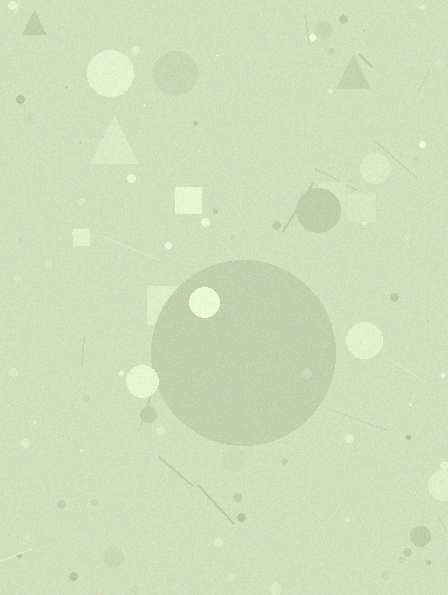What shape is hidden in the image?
A circle is hidden in the image.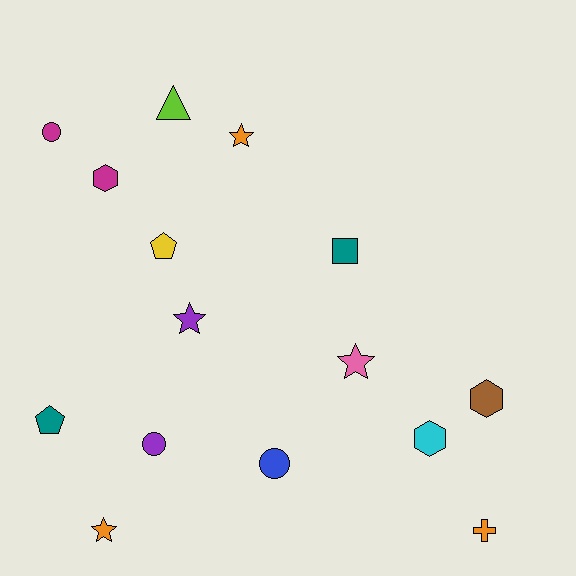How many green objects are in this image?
There are no green objects.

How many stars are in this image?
There are 4 stars.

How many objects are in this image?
There are 15 objects.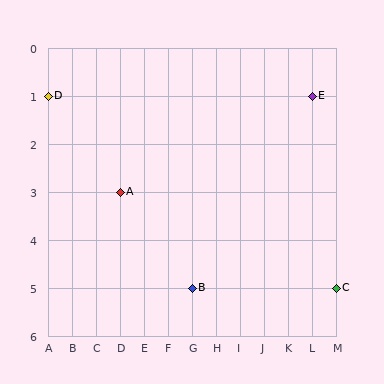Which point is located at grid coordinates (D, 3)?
Point A is at (D, 3).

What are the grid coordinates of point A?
Point A is at grid coordinates (D, 3).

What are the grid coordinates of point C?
Point C is at grid coordinates (M, 5).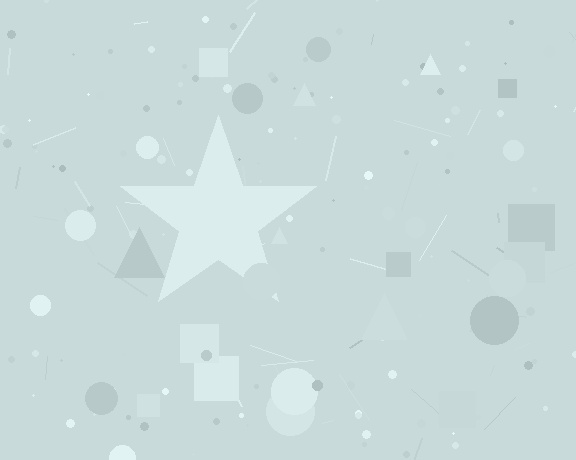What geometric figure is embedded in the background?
A star is embedded in the background.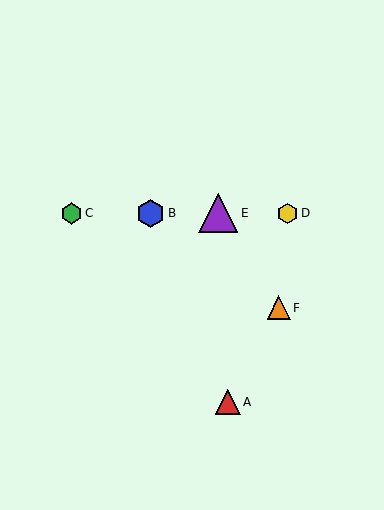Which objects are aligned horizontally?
Objects B, C, D, E are aligned horizontally.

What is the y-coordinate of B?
Object B is at y≈213.